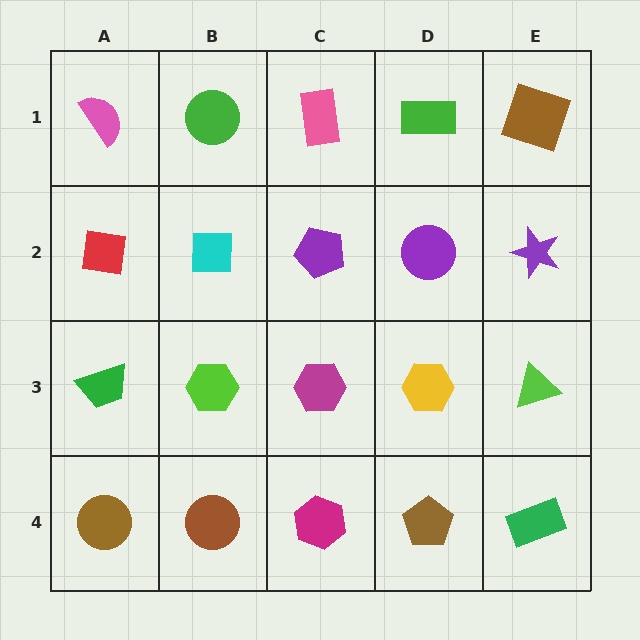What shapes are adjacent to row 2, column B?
A green circle (row 1, column B), a lime hexagon (row 3, column B), a red square (row 2, column A), a purple pentagon (row 2, column C).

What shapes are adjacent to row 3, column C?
A purple pentagon (row 2, column C), a magenta hexagon (row 4, column C), a lime hexagon (row 3, column B), a yellow hexagon (row 3, column D).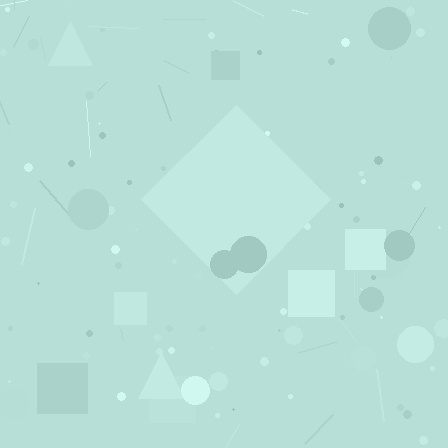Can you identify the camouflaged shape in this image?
The camouflaged shape is a diamond.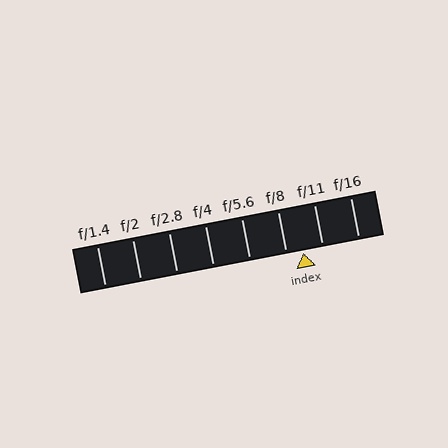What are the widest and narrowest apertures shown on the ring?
The widest aperture shown is f/1.4 and the narrowest is f/16.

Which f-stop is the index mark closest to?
The index mark is closest to f/8.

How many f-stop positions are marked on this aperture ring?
There are 8 f-stop positions marked.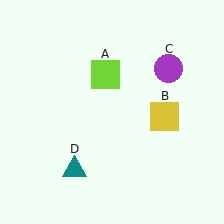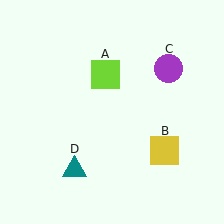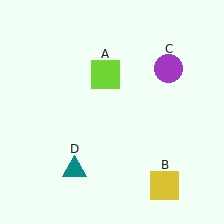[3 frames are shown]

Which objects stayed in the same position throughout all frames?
Lime square (object A) and purple circle (object C) and teal triangle (object D) remained stationary.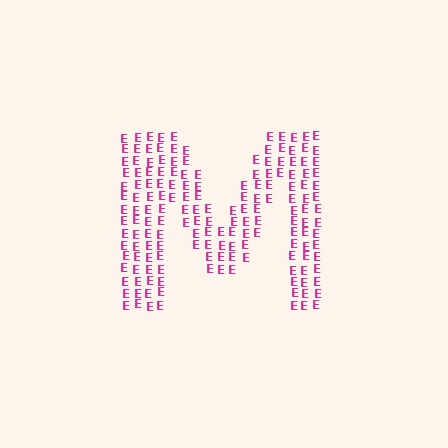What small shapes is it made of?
It is made of small letter E's.